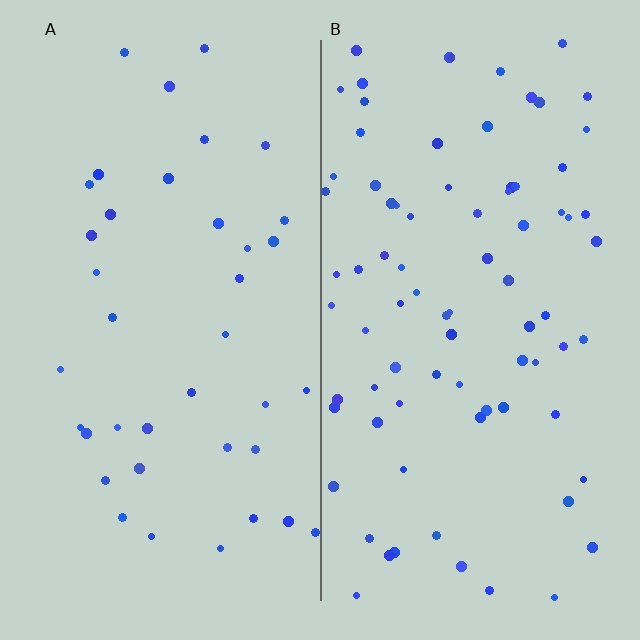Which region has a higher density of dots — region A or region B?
B (the right).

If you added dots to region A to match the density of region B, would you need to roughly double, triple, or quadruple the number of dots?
Approximately double.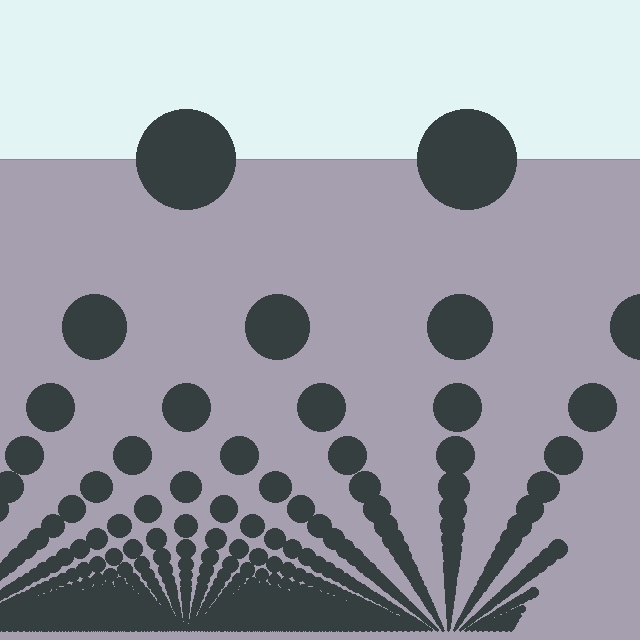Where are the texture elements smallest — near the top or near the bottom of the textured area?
Near the bottom.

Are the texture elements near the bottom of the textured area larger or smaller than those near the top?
Smaller. The gradient is inverted — elements near the bottom are smaller and denser.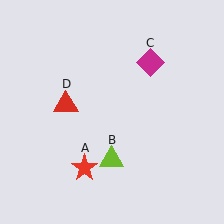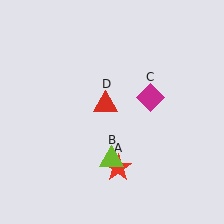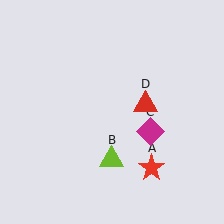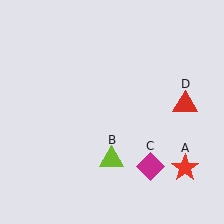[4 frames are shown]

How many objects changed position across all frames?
3 objects changed position: red star (object A), magenta diamond (object C), red triangle (object D).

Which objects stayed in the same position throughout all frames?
Lime triangle (object B) remained stationary.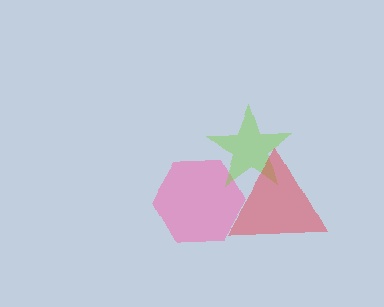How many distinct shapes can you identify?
There are 3 distinct shapes: a pink hexagon, a lime star, a red triangle.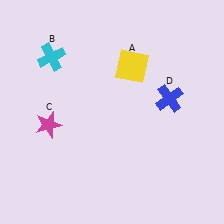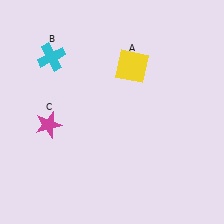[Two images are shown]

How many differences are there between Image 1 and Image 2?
There is 1 difference between the two images.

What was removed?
The blue cross (D) was removed in Image 2.